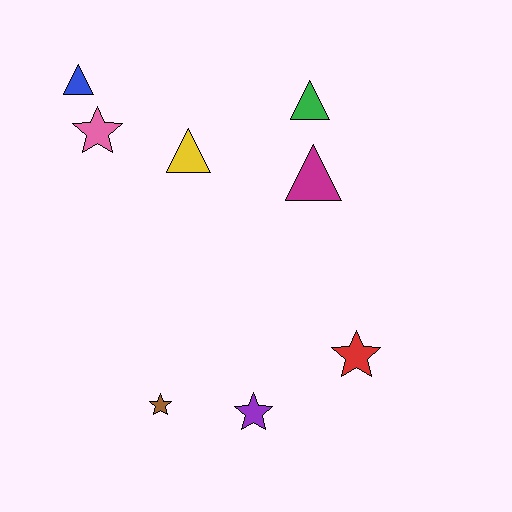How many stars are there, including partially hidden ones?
There are 4 stars.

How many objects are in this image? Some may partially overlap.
There are 8 objects.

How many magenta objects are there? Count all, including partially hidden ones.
There is 1 magenta object.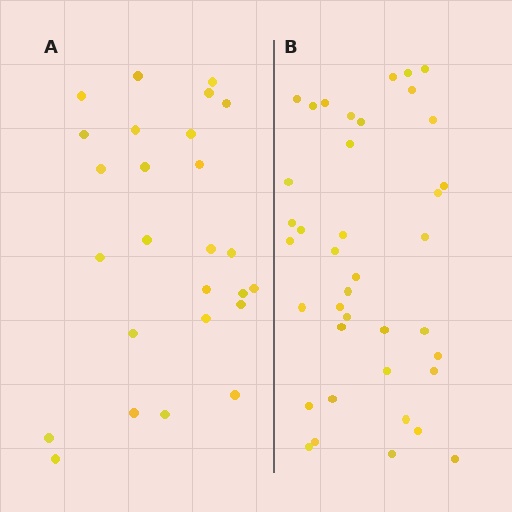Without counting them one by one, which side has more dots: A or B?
Region B (the right region) has more dots.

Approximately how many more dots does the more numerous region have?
Region B has approximately 15 more dots than region A.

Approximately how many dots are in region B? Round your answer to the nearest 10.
About 40 dots. (The exact count is 39, which rounds to 40.)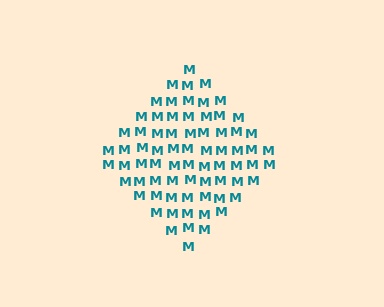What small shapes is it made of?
It is made of small letter M's.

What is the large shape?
The large shape is a diamond.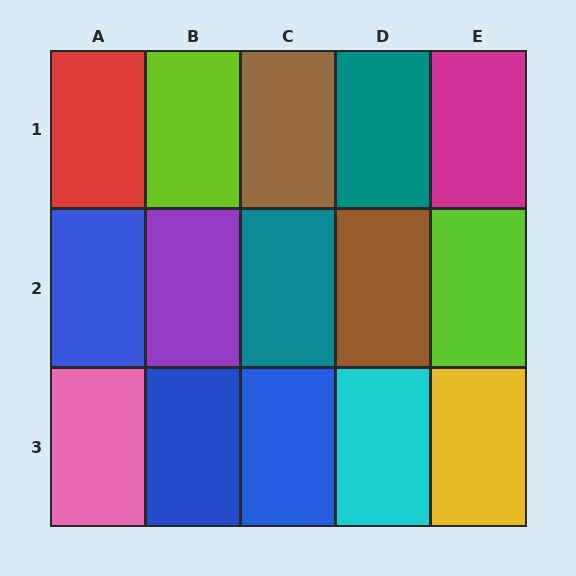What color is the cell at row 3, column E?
Yellow.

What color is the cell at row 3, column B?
Blue.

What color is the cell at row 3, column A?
Pink.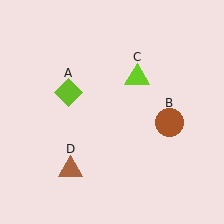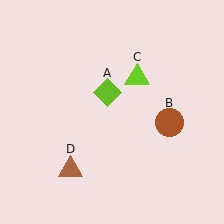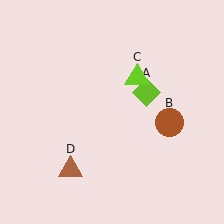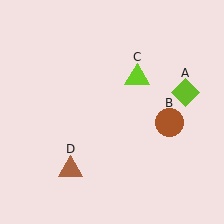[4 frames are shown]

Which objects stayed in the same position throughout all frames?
Brown circle (object B) and lime triangle (object C) and brown triangle (object D) remained stationary.